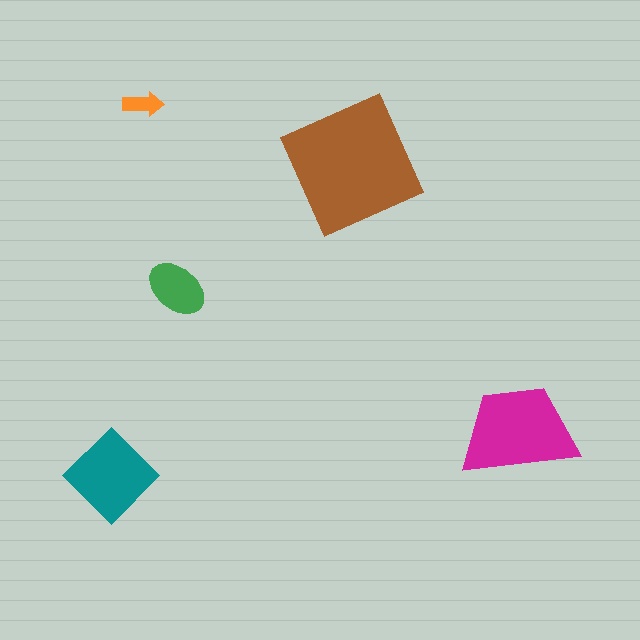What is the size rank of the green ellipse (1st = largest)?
4th.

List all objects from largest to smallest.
The brown square, the magenta trapezoid, the teal diamond, the green ellipse, the orange arrow.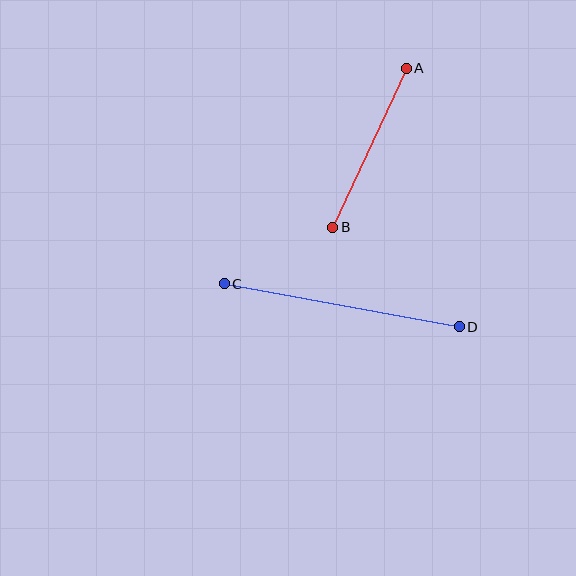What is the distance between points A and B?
The distance is approximately 175 pixels.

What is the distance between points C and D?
The distance is approximately 239 pixels.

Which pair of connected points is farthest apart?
Points C and D are farthest apart.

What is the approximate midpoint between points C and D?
The midpoint is at approximately (342, 305) pixels.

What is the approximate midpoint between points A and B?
The midpoint is at approximately (369, 148) pixels.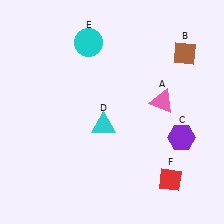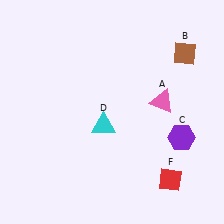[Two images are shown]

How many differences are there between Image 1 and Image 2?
There is 1 difference between the two images.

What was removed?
The cyan circle (E) was removed in Image 2.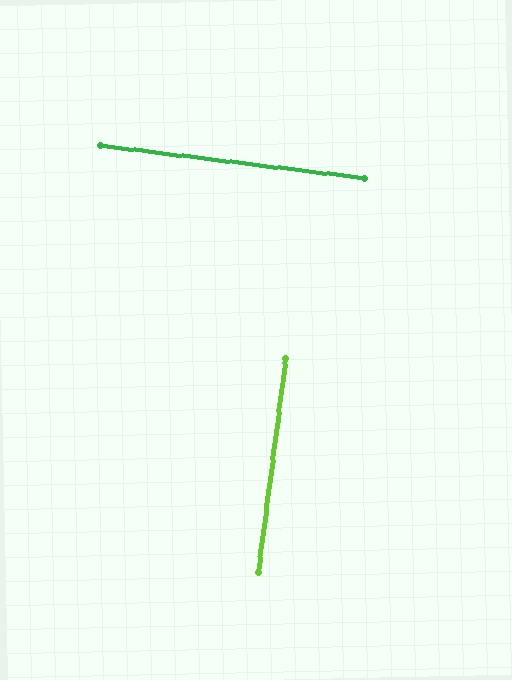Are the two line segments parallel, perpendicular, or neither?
Perpendicular — they meet at approximately 90°.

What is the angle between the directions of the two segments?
Approximately 90 degrees.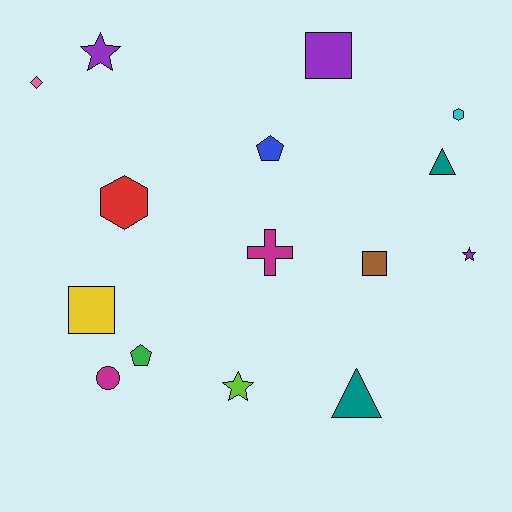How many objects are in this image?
There are 15 objects.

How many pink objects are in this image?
There is 1 pink object.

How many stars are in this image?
There are 3 stars.